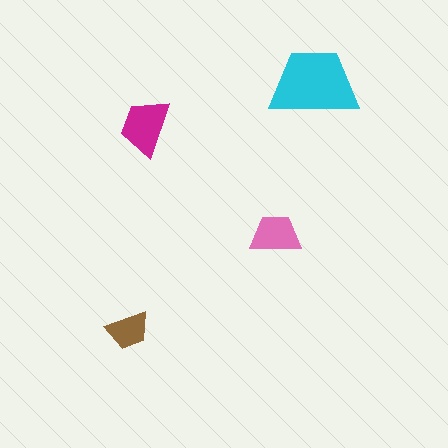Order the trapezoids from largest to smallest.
the cyan one, the magenta one, the pink one, the brown one.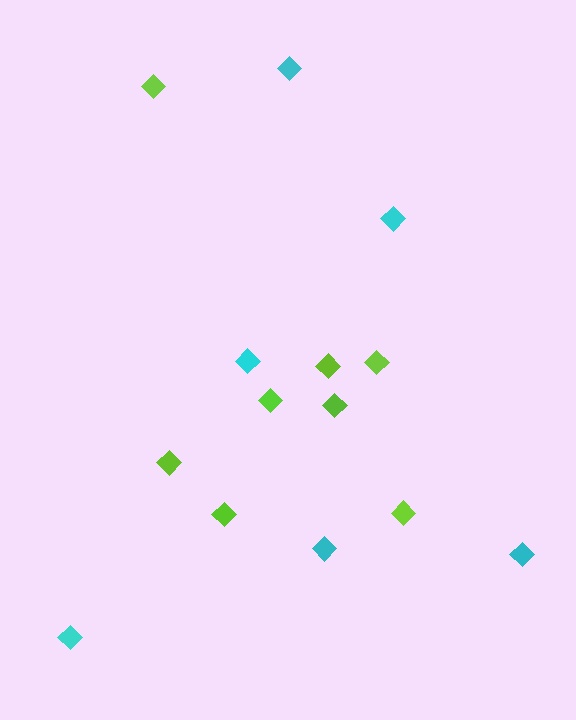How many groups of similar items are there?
There are 2 groups: one group of cyan diamonds (6) and one group of lime diamonds (8).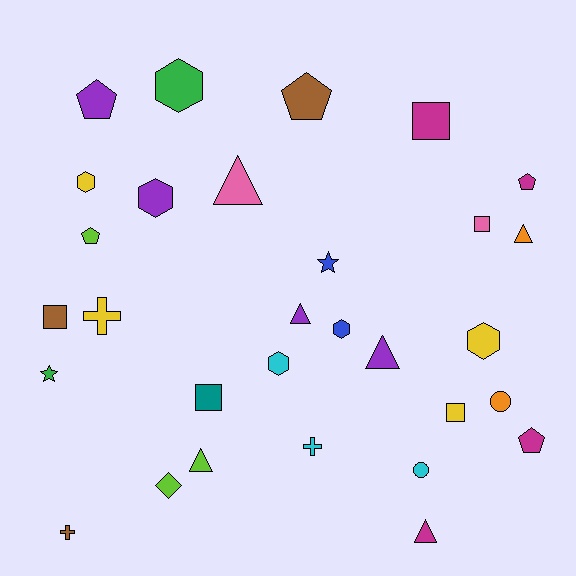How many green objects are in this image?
There are 2 green objects.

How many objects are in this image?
There are 30 objects.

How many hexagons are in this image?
There are 6 hexagons.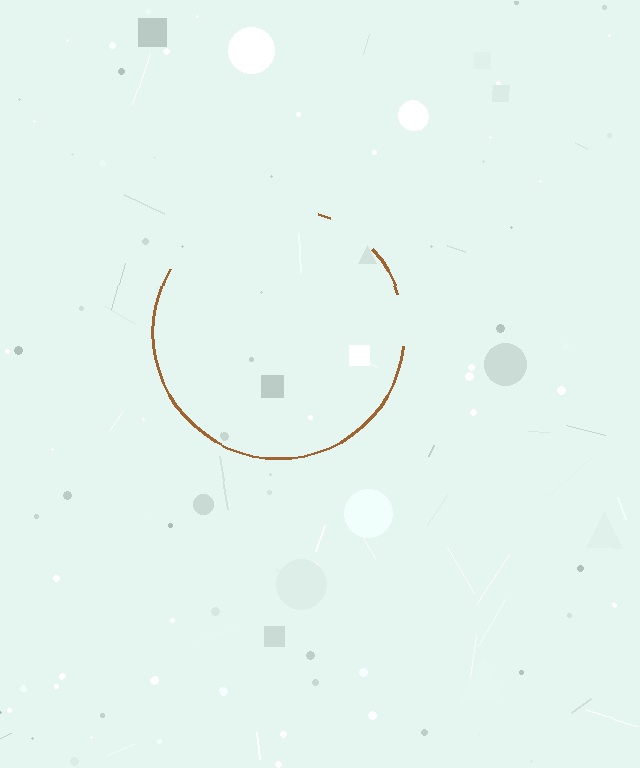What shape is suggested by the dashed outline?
The dashed outline suggests a circle.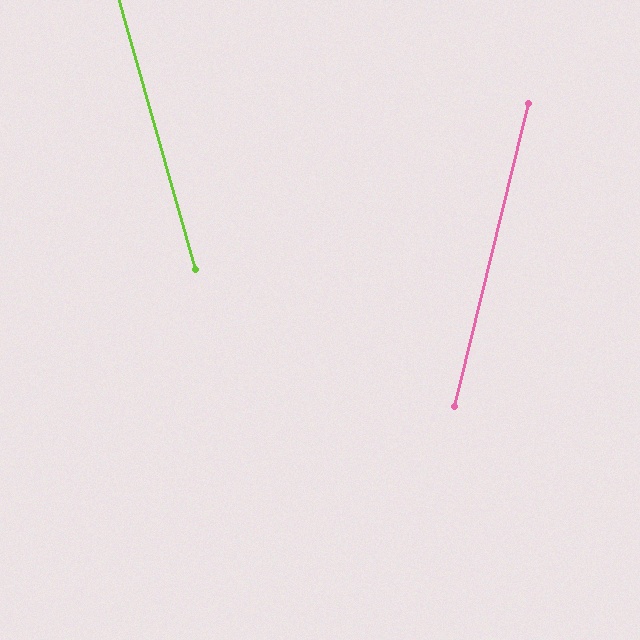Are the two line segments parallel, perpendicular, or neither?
Neither parallel nor perpendicular — they differ by about 30°.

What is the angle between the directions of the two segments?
Approximately 30 degrees.